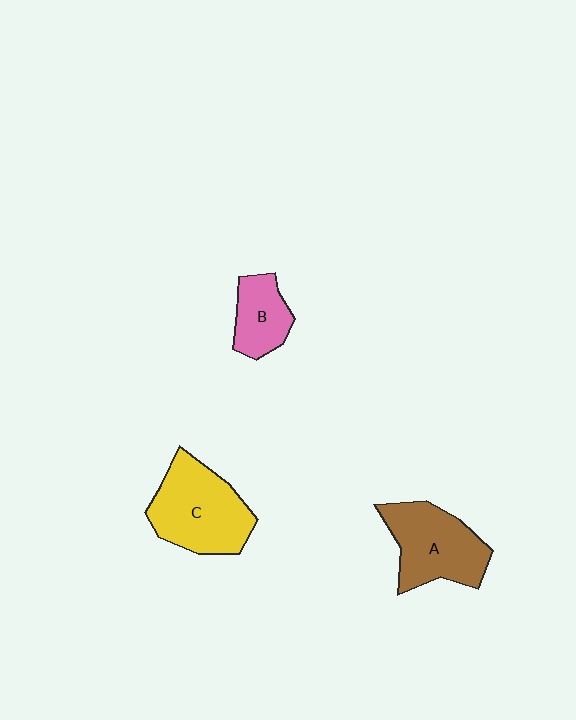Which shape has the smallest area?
Shape B (pink).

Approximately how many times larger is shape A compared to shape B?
Approximately 1.7 times.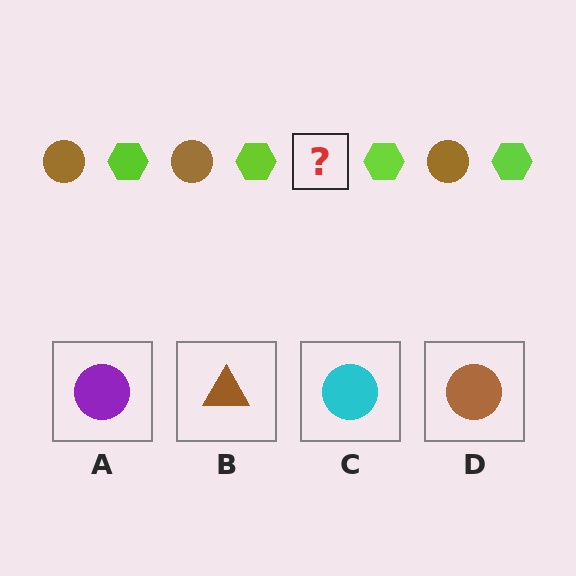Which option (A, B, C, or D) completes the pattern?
D.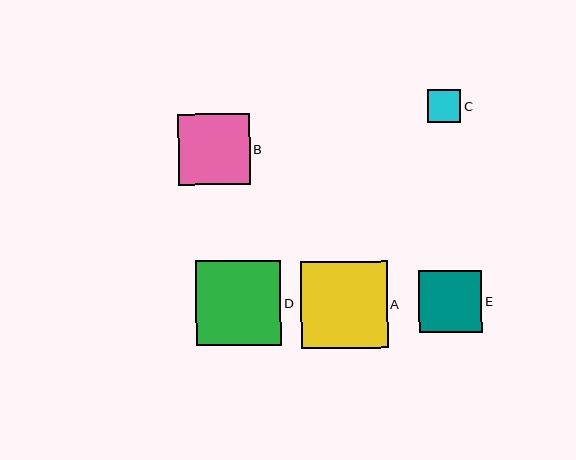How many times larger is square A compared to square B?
Square A is approximately 1.2 times the size of square B.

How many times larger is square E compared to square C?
Square E is approximately 1.9 times the size of square C.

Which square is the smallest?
Square C is the smallest with a size of approximately 33 pixels.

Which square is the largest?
Square A is the largest with a size of approximately 87 pixels.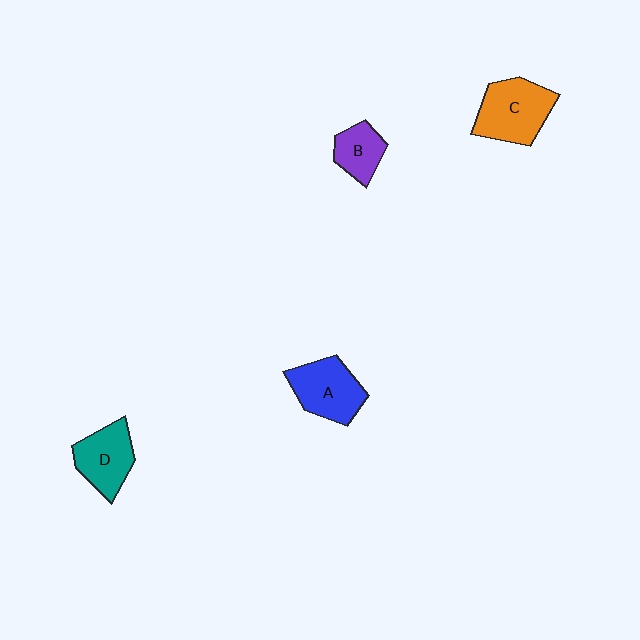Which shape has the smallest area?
Shape B (purple).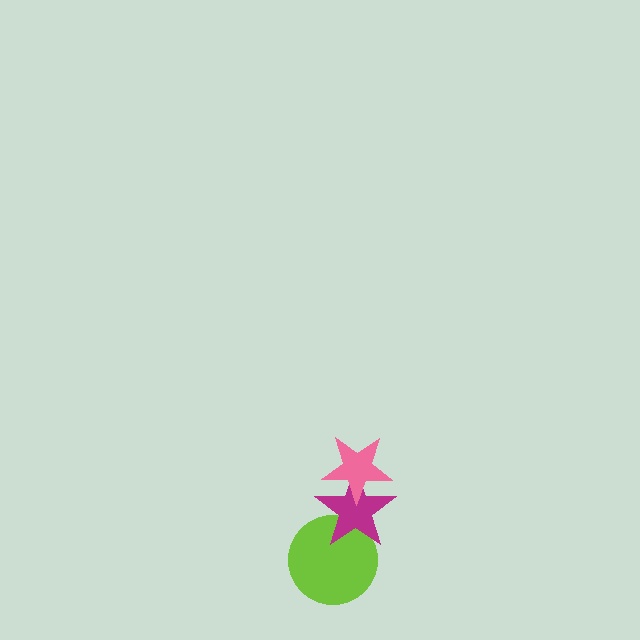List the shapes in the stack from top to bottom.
From top to bottom: the pink star, the magenta star, the lime circle.